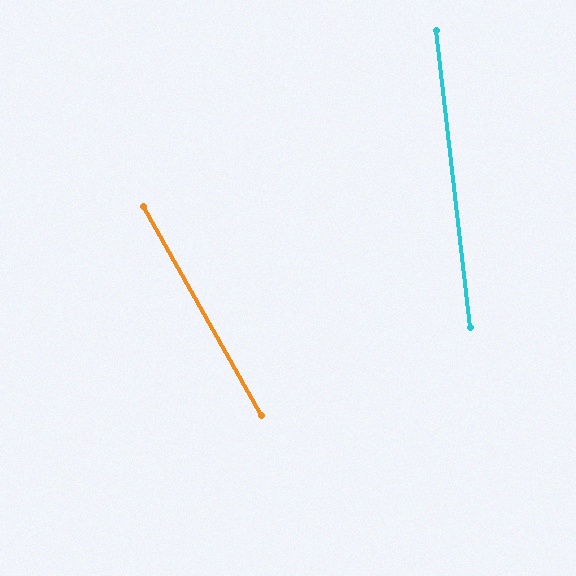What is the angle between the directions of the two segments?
Approximately 23 degrees.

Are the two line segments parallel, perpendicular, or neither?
Neither parallel nor perpendicular — they differ by about 23°.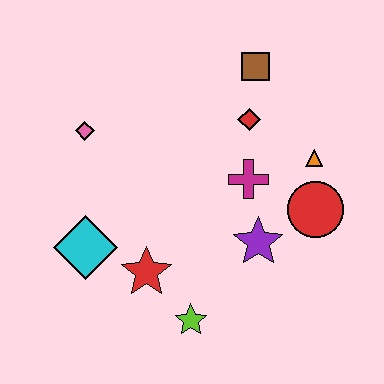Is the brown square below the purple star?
No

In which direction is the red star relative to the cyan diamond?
The red star is to the right of the cyan diamond.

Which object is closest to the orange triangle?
The red circle is closest to the orange triangle.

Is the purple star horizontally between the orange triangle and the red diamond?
Yes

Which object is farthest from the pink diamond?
The red circle is farthest from the pink diamond.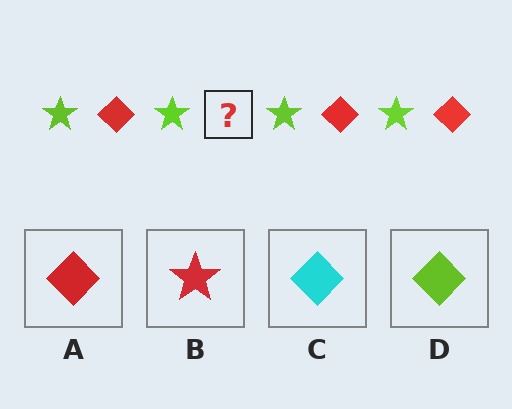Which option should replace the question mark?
Option A.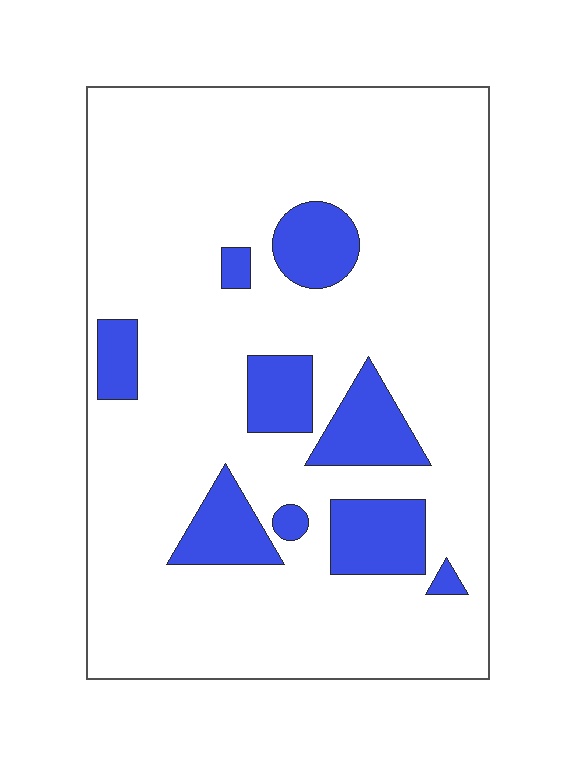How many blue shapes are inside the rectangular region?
9.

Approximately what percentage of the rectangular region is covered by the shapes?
Approximately 15%.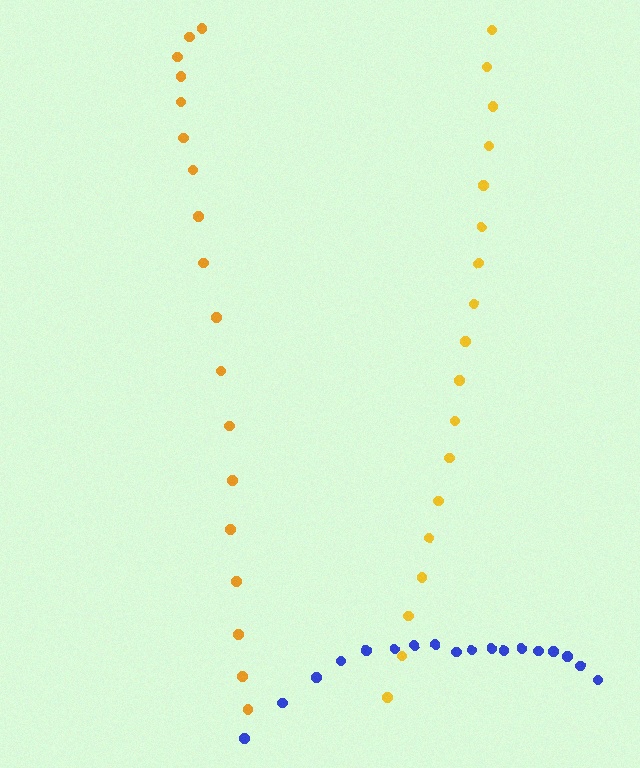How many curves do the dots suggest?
There are 3 distinct paths.